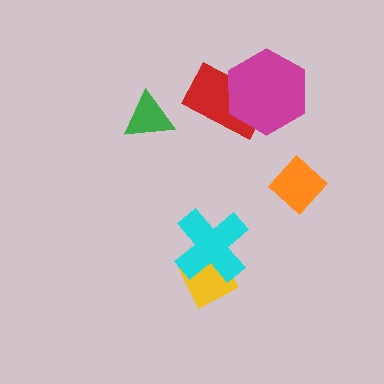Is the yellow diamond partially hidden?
Yes, it is partially covered by another shape.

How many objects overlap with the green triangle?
0 objects overlap with the green triangle.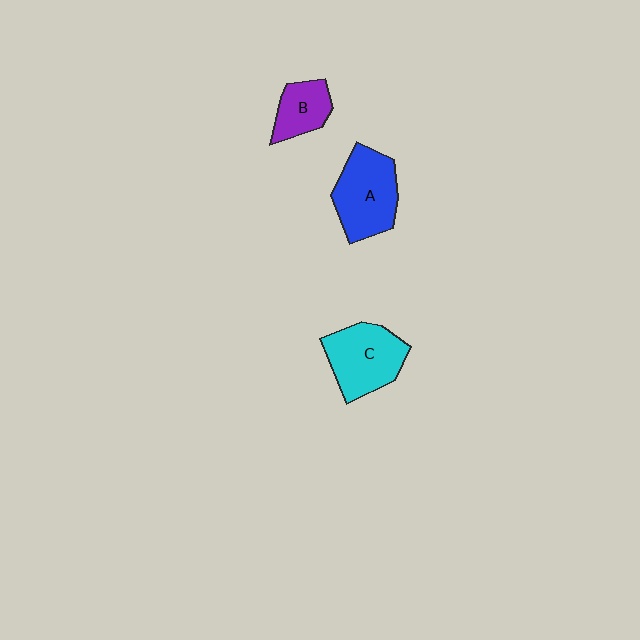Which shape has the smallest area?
Shape B (purple).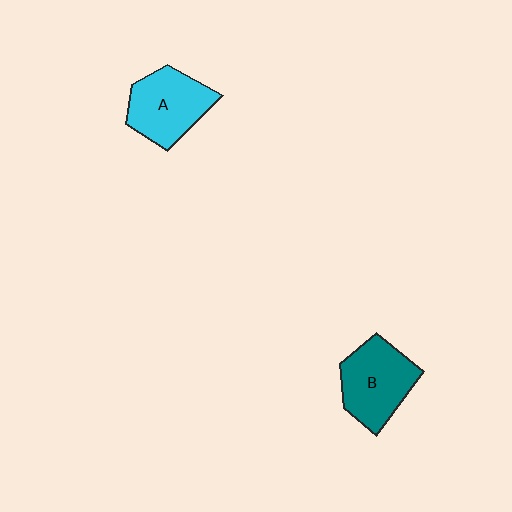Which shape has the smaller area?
Shape A (cyan).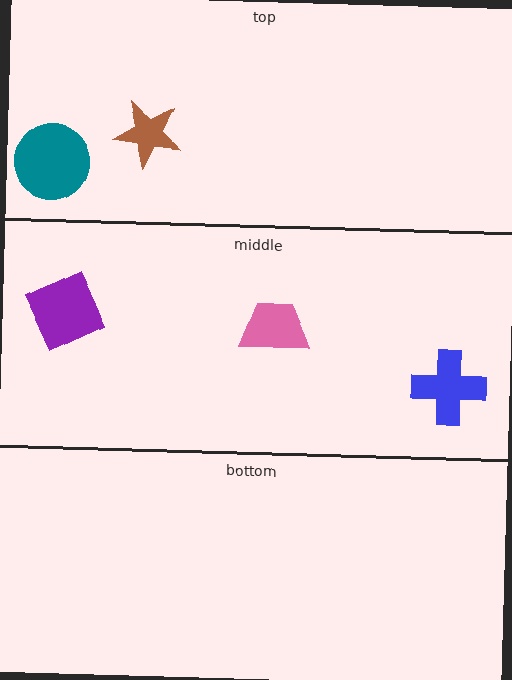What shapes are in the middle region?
The pink trapezoid, the blue cross, the purple square.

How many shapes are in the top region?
2.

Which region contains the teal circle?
The top region.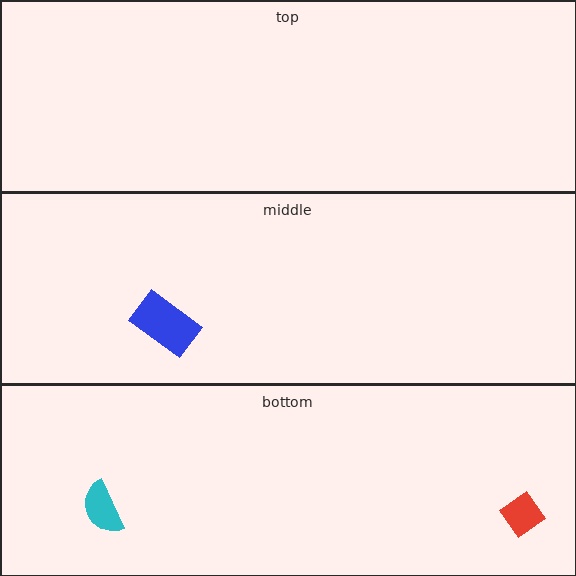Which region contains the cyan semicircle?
The bottom region.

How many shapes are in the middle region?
1.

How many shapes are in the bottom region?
2.